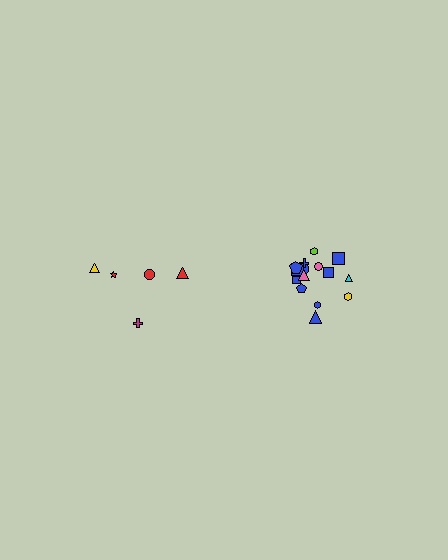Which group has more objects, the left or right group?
The right group.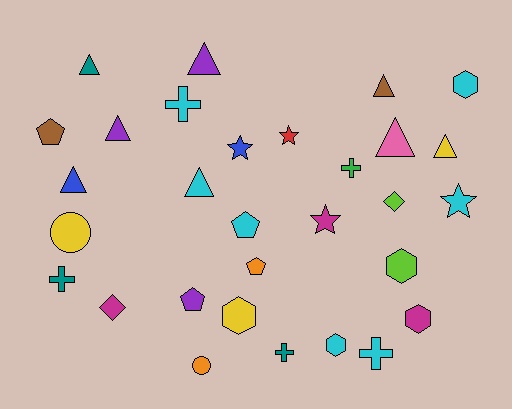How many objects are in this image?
There are 30 objects.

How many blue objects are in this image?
There are 2 blue objects.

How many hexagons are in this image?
There are 5 hexagons.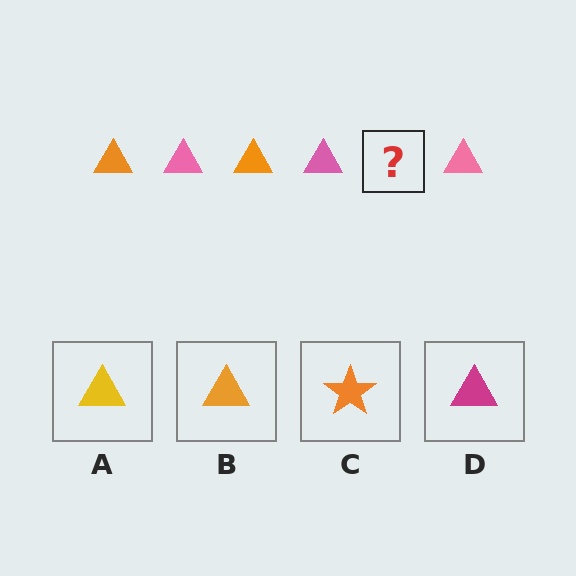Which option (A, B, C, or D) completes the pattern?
B.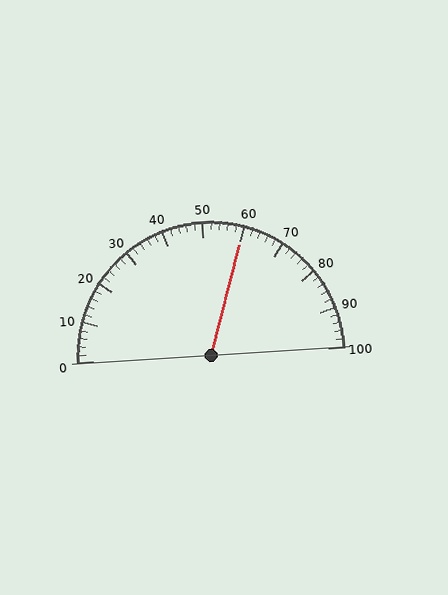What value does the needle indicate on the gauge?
The needle indicates approximately 60.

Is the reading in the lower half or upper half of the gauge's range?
The reading is in the upper half of the range (0 to 100).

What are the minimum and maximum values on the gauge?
The gauge ranges from 0 to 100.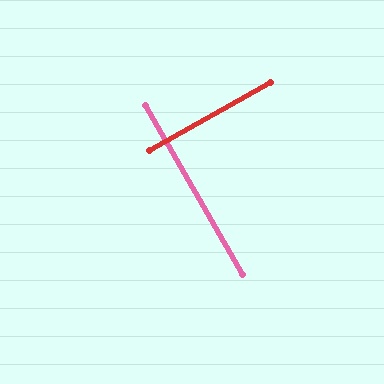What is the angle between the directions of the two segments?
Approximately 89 degrees.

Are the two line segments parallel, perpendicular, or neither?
Perpendicular — they meet at approximately 89°.